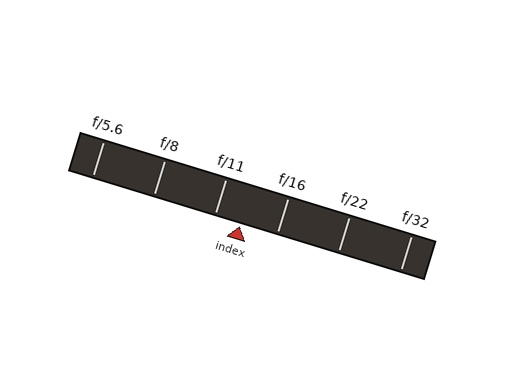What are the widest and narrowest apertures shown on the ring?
The widest aperture shown is f/5.6 and the narrowest is f/32.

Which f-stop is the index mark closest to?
The index mark is closest to f/11.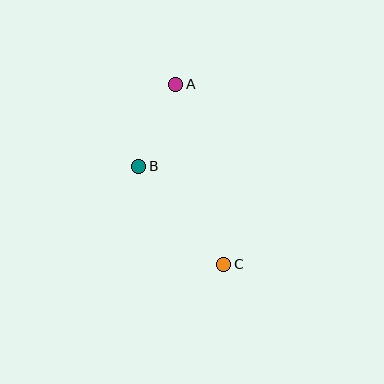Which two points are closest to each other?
Points A and B are closest to each other.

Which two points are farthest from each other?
Points A and C are farthest from each other.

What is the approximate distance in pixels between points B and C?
The distance between B and C is approximately 130 pixels.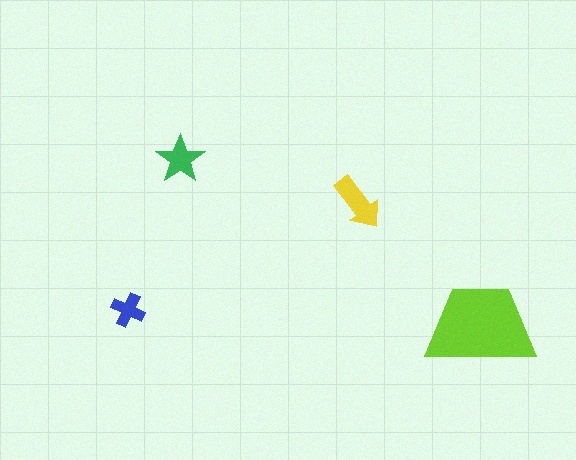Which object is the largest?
The lime trapezoid.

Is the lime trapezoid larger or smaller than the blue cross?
Larger.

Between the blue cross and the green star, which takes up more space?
The green star.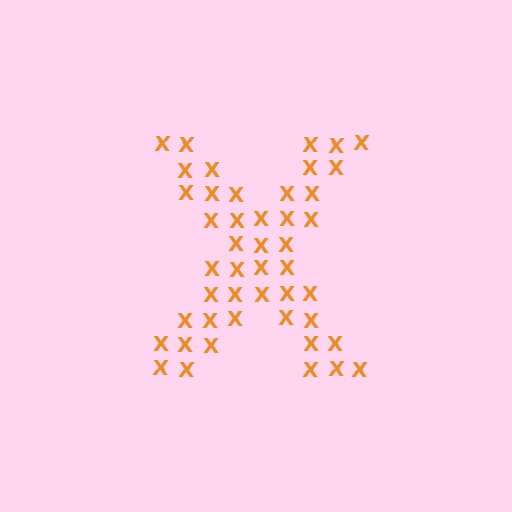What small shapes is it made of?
It is made of small letter X's.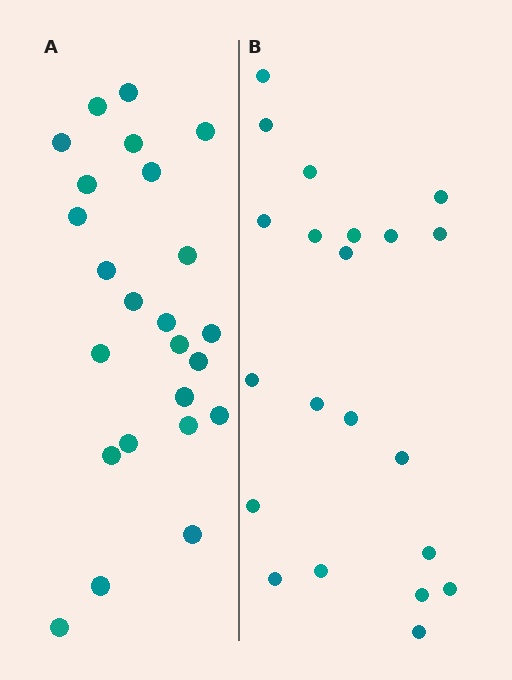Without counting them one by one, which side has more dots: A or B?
Region A (the left region) has more dots.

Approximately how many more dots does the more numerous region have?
Region A has just a few more — roughly 2 or 3 more dots than region B.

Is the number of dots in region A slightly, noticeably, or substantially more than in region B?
Region A has only slightly more — the two regions are fairly close. The ratio is roughly 1.1 to 1.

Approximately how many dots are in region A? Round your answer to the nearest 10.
About 20 dots. (The exact count is 24, which rounds to 20.)